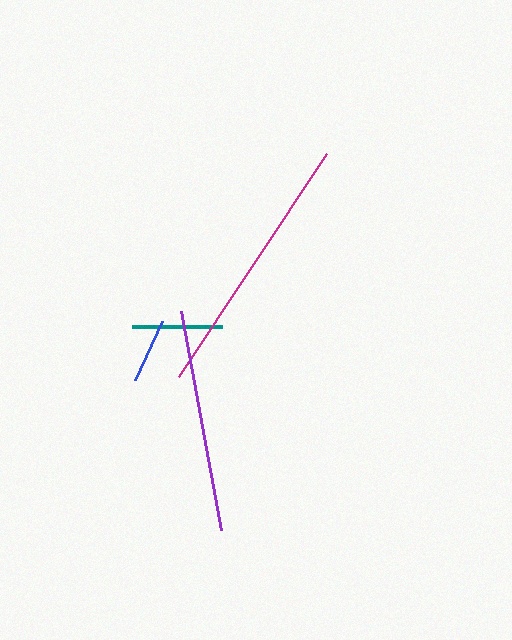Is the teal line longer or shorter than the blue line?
The teal line is longer than the blue line.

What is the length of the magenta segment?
The magenta segment is approximately 267 pixels long.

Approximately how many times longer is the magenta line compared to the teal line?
The magenta line is approximately 3.0 times the length of the teal line.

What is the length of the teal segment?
The teal segment is approximately 90 pixels long.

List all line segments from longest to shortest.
From longest to shortest: magenta, purple, teal, blue.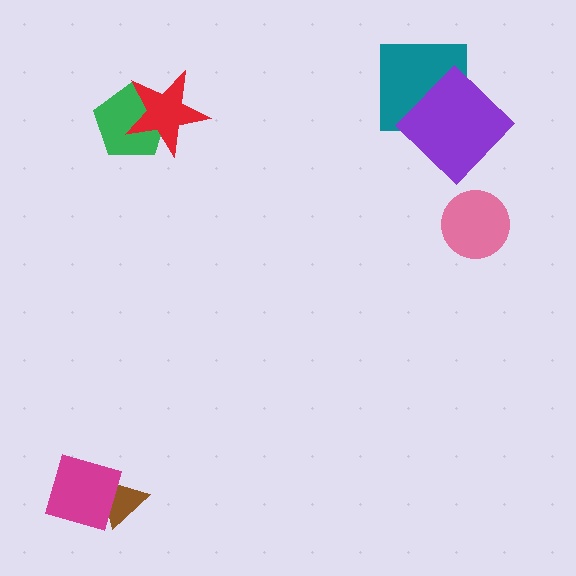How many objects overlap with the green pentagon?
1 object overlaps with the green pentagon.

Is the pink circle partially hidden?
No, no other shape covers it.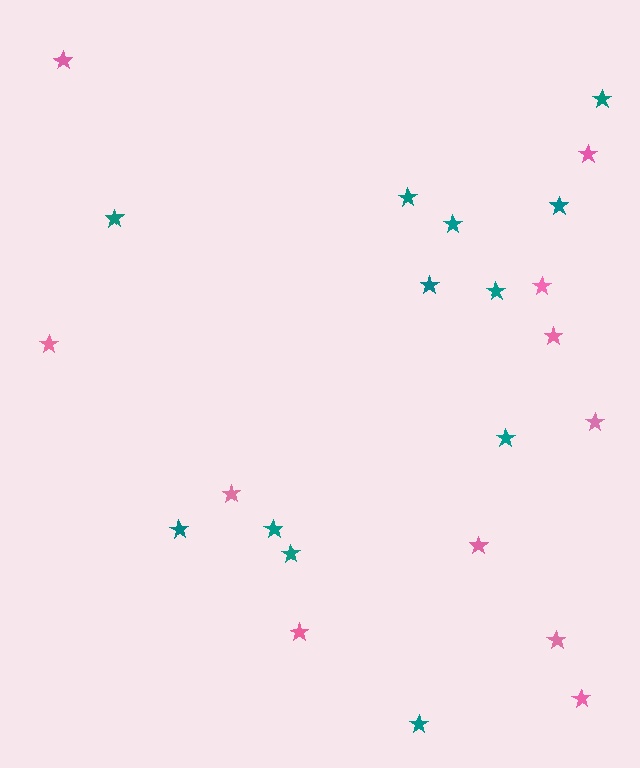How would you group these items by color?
There are 2 groups: one group of pink stars (11) and one group of teal stars (12).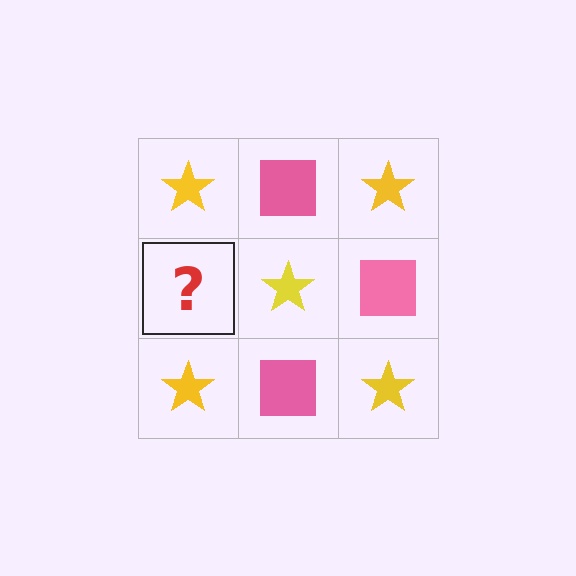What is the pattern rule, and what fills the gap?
The rule is that it alternates yellow star and pink square in a checkerboard pattern. The gap should be filled with a pink square.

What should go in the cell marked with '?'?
The missing cell should contain a pink square.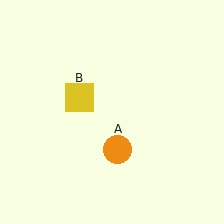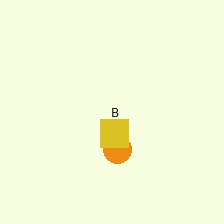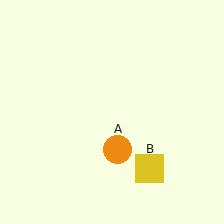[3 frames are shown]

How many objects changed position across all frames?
1 object changed position: yellow square (object B).